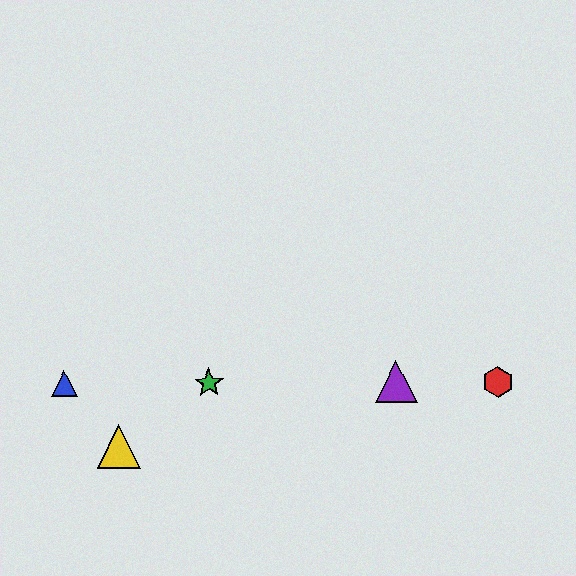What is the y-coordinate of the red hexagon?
The red hexagon is at y≈381.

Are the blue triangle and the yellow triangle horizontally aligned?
No, the blue triangle is at y≈384 and the yellow triangle is at y≈447.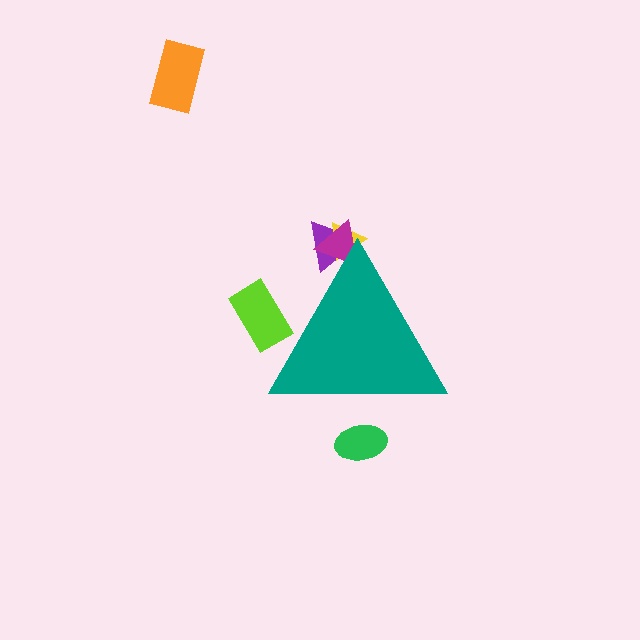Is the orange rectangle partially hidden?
No, the orange rectangle is fully visible.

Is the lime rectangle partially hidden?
Yes, the lime rectangle is partially hidden behind the teal triangle.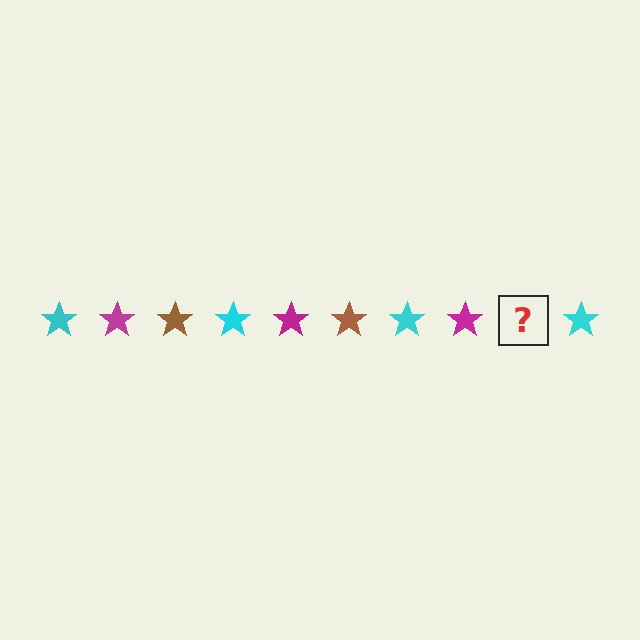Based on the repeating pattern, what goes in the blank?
The blank should be a brown star.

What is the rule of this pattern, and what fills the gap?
The rule is that the pattern cycles through cyan, magenta, brown stars. The gap should be filled with a brown star.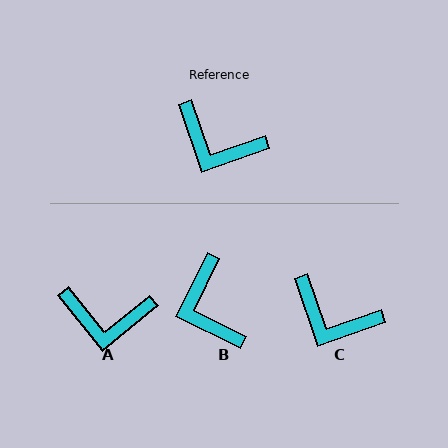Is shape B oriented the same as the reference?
No, it is off by about 45 degrees.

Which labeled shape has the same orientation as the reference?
C.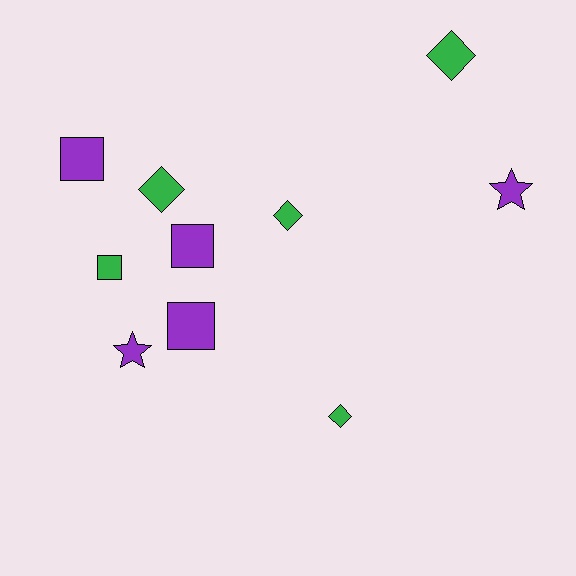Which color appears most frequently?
Purple, with 5 objects.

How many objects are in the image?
There are 10 objects.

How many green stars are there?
There are no green stars.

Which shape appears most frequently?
Diamond, with 4 objects.